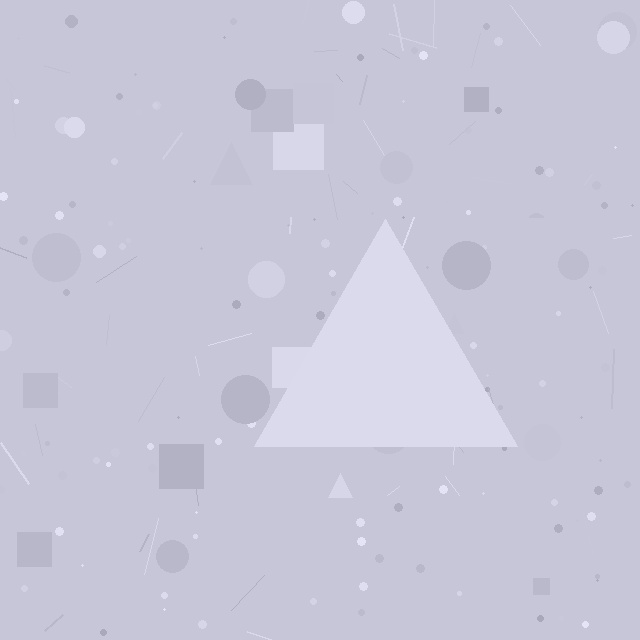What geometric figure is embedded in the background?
A triangle is embedded in the background.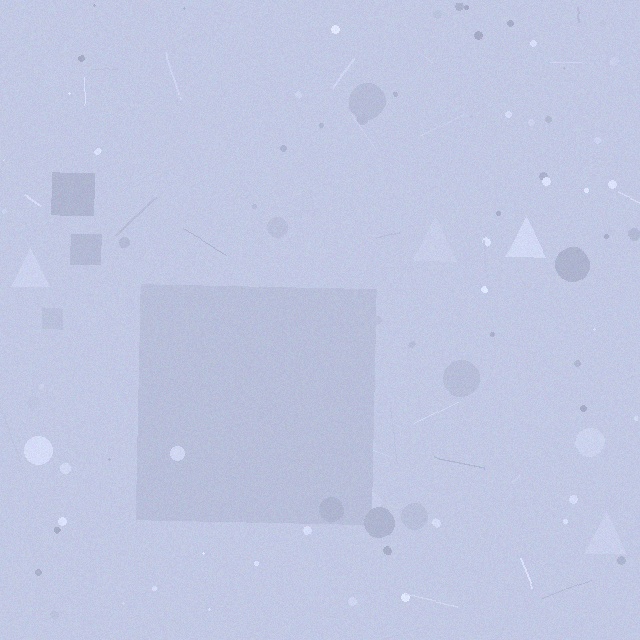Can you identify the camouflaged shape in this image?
The camouflaged shape is a square.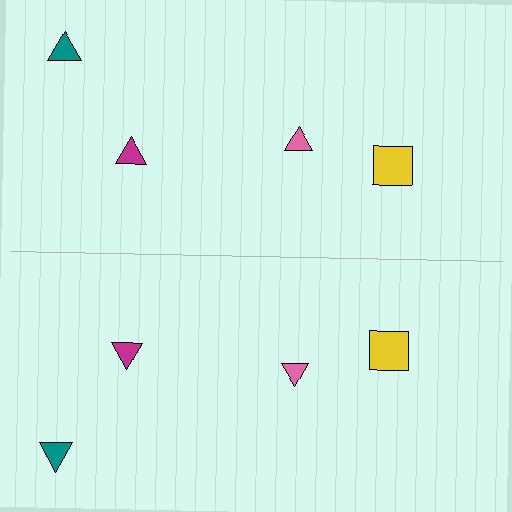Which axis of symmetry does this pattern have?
The pattern has a horizontal axis of symmetry running through the center of the image.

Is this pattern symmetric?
Yes, this pattern has bilateral (reflection) symmetry.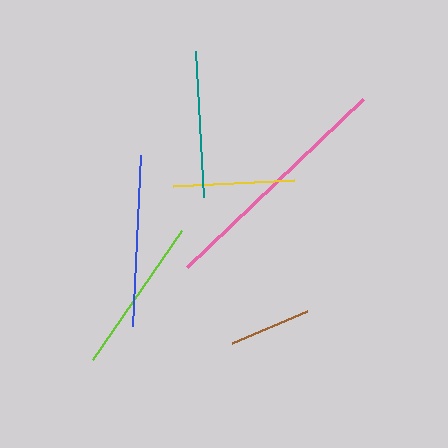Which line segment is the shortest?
The brown line is the shortest at approximately 82 pixels.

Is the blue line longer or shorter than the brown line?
The blue line is longer than the brown line.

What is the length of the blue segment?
The blue segment is approximately 171 pixels long.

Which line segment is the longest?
The pink line is the longest at approximately 243 pixels.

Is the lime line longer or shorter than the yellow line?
The lime line is longer than the yellow line.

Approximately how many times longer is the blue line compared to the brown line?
The blue line is approximately 2.1 times the length of the brown line.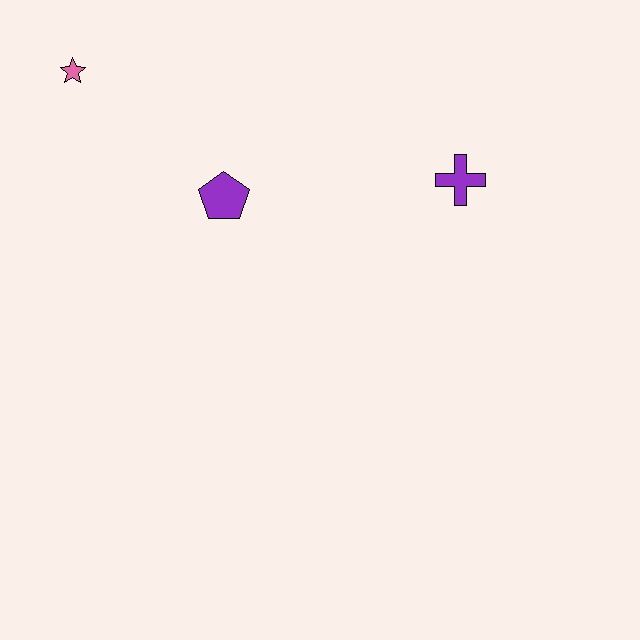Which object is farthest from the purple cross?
The pink star is farthest from the purple cross.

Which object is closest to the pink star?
The purple pentagon is closest to the pink star.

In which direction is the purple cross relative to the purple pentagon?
The purple cross is to the right of the purple pentagon.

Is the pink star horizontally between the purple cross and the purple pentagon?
No